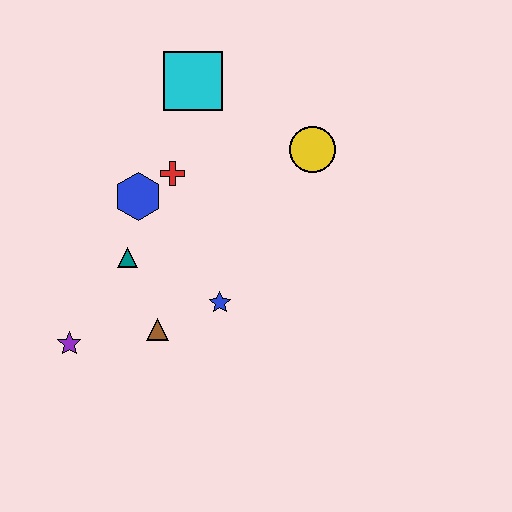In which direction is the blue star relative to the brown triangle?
The blue star is to the right of the brown triangle.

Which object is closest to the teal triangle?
The blue hexagon is closest to the teal triangle.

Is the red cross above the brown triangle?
Yes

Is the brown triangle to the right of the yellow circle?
No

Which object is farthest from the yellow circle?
The purple star is farthest from the yellow circle.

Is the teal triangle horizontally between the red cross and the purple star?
Yes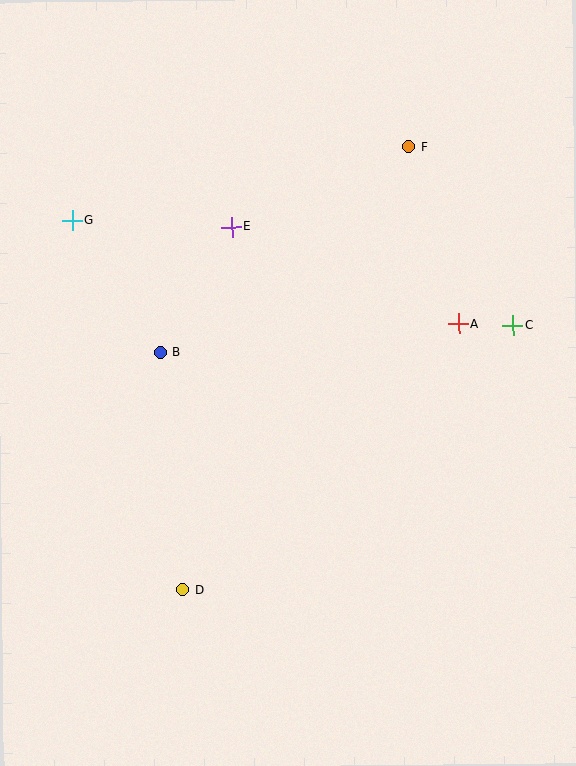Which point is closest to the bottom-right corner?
Point D is closest to the bottom-right corner.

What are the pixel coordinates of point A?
Point A is at (458, 324).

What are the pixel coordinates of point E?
Point E is at (232, 227).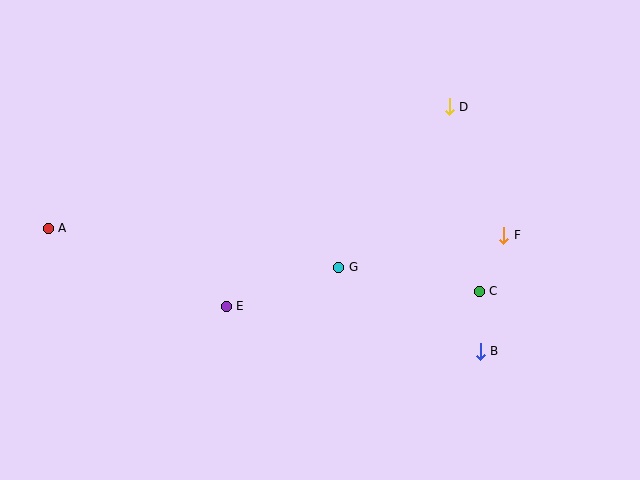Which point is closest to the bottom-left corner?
Point A is closest to the bottom-left corner.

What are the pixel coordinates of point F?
Point F is at (504, 235).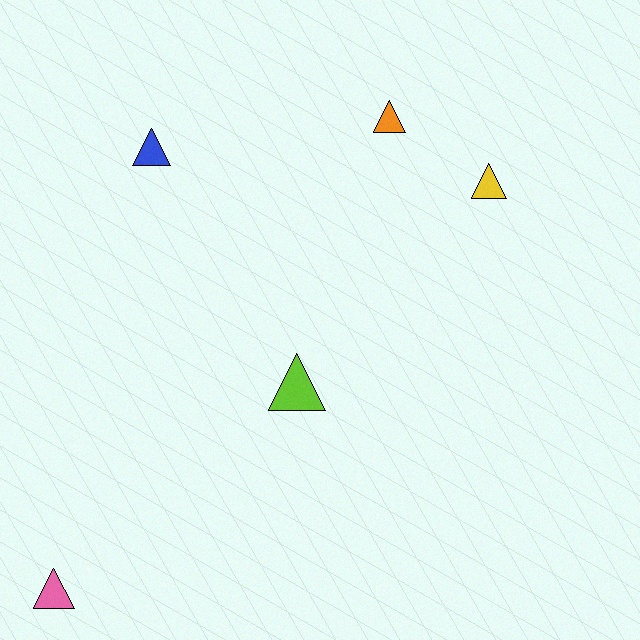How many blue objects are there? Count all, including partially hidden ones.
There is 1 blue object.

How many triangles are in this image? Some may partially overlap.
There are 5 triangles.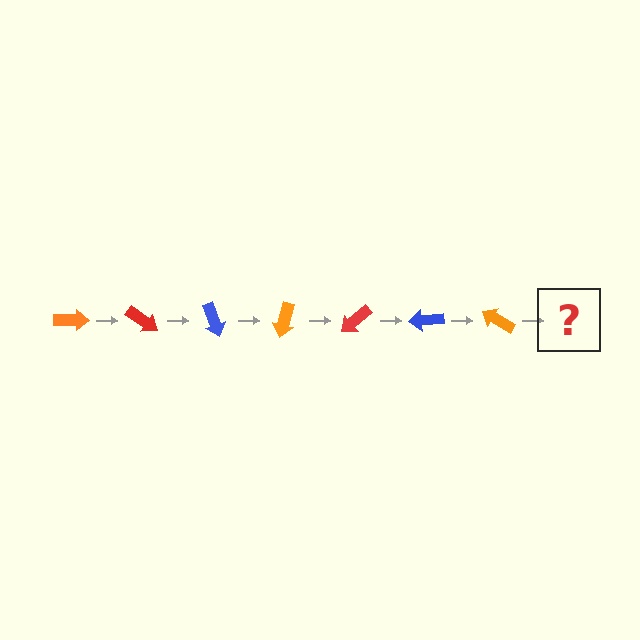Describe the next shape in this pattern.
It should be a red arrow, rotated 245 degrees from the start.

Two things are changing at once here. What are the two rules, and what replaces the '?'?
The two rules are that it rotates 35 degrees each step and the color cycles through orange, red, and blue. The '?' should be a red arrow, rotated 245 degrees from the start.